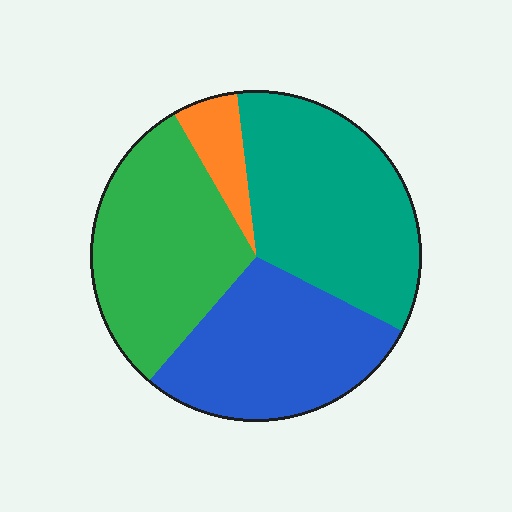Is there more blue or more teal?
Teal.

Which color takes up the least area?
Orange, at roughly 5%.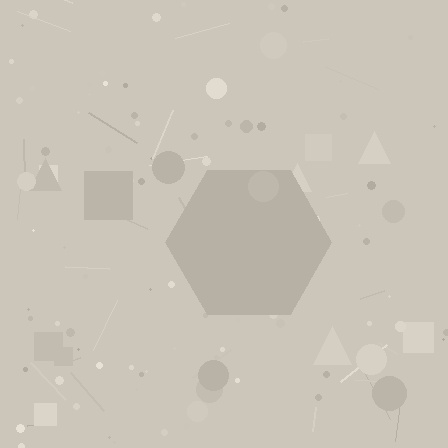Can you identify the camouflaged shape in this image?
The camouflaged shape is a hexagon.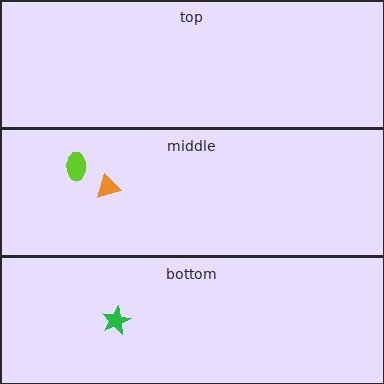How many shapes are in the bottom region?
1.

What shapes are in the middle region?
The orange triangle, the lime ellipse.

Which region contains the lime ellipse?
The middle region.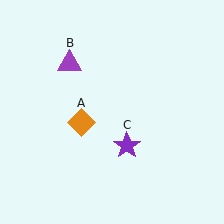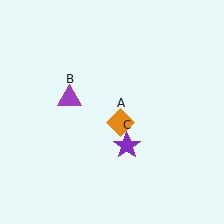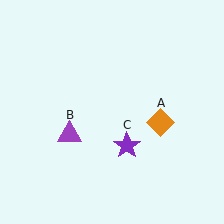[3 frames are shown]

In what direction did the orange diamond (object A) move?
The orange diamond (object A) moved right.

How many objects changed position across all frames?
2 objects changed position: orange diamond (object A), purple triangle (object B).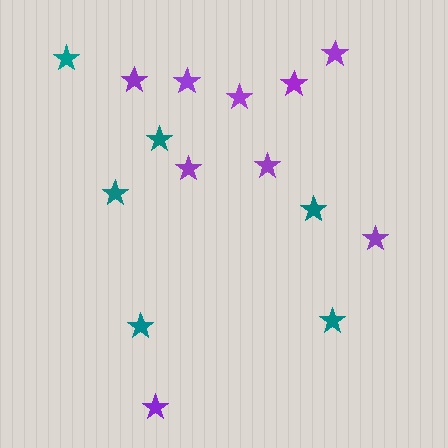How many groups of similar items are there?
There are 2 groups: one group of teal stars (6) and one group of purple stars (9).